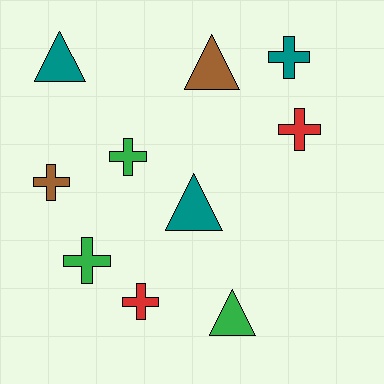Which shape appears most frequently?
Cross, with 6 objects.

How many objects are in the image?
There are 10 objects.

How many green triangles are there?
There is 1 green triangle.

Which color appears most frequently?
Green, with 3 objects.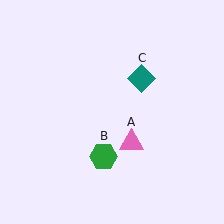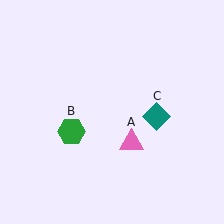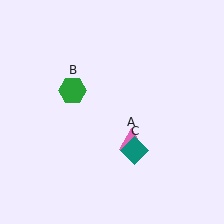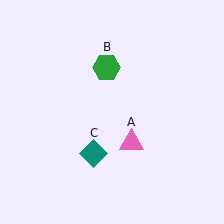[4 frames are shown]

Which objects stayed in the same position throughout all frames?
Pink triangle (object A) remained stationary.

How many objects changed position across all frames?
2 objects changed position: green hexagon (object B), teal diamond (object C).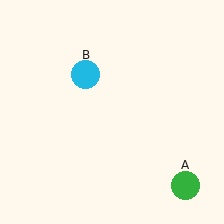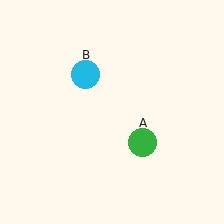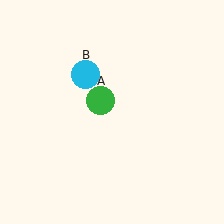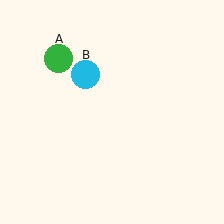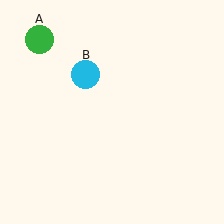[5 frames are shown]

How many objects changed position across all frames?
1 object changed position: green circle (object A).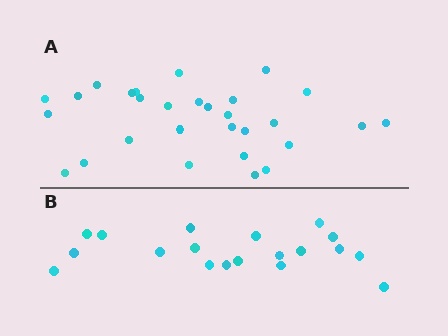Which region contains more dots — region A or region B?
Region A (the top region) has more dots.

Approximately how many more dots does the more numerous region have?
Region A has roughly 10 or so more dots than region B.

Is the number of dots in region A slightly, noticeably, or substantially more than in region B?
Region A has substantially more. The ratio is roughly 1.5 to 1.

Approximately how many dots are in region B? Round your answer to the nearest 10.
About 20 dots. (The exact count is 19, which rounds to 20.)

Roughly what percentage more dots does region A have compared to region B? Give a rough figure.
About 55% more.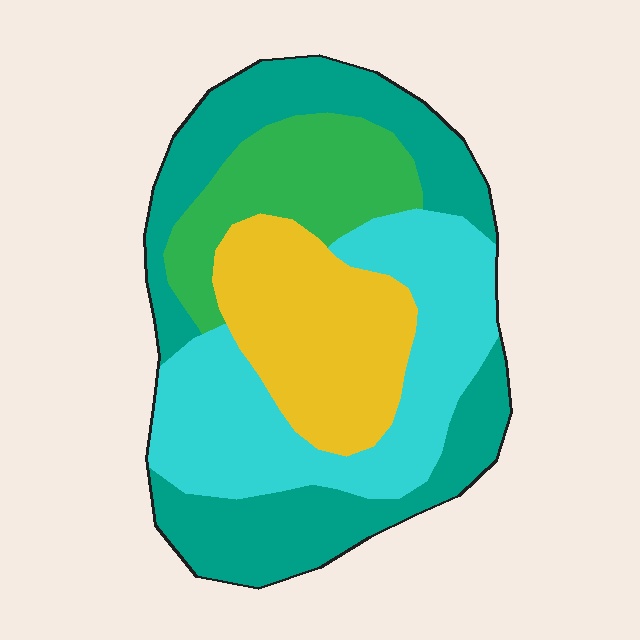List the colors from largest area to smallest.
From largest to smallest: teal, cyan, yellow, green.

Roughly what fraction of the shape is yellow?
Yellow covers about 20% of the shape.